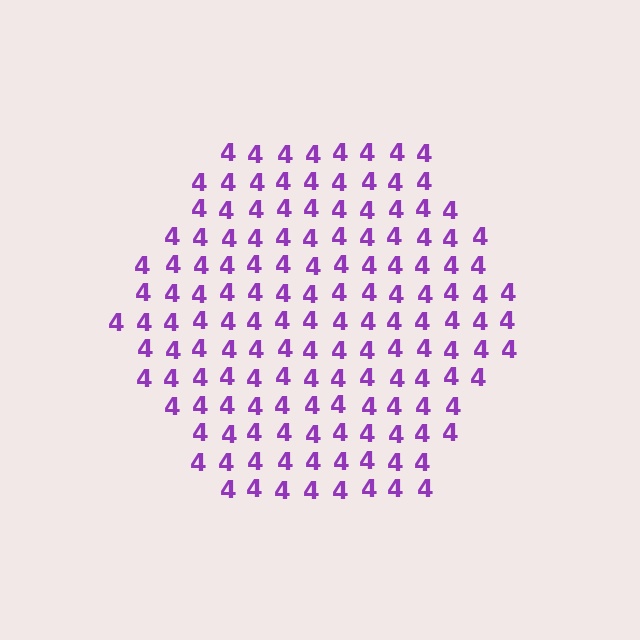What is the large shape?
The large shape is a hexagon.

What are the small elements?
The small elements are digit 4's.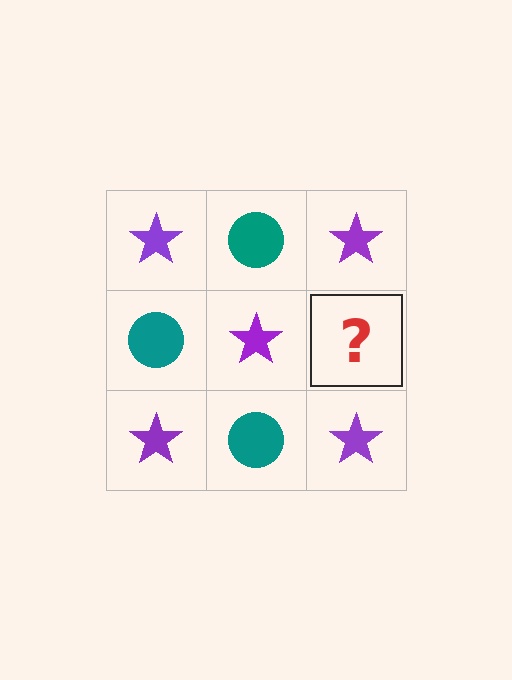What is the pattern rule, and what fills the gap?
The rule is that it alternates purple star and teal circle in a checkerboard pattern. The gap should be filled with a teal circle.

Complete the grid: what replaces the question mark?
The question mark should be replaced with a teal circle.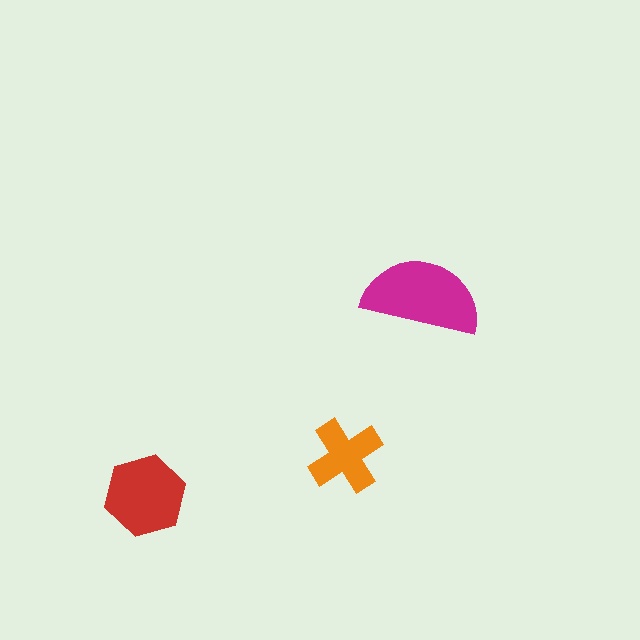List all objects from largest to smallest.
The magenta semicircle, the red hexagon, the orange cross.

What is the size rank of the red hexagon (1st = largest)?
2nd.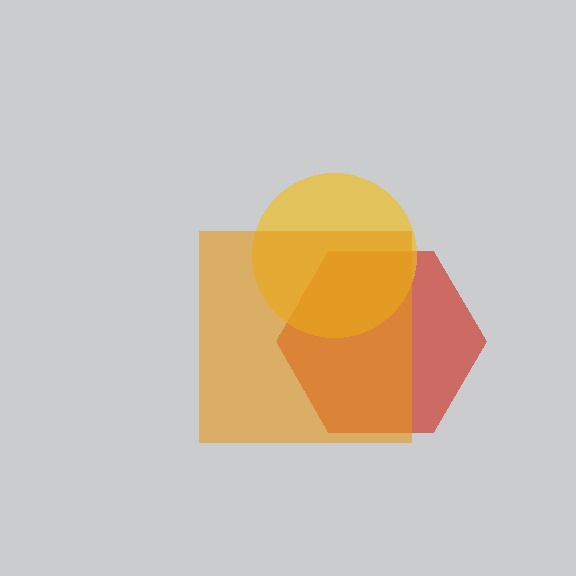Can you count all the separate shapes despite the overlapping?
Yes, there are 3 separate shapes.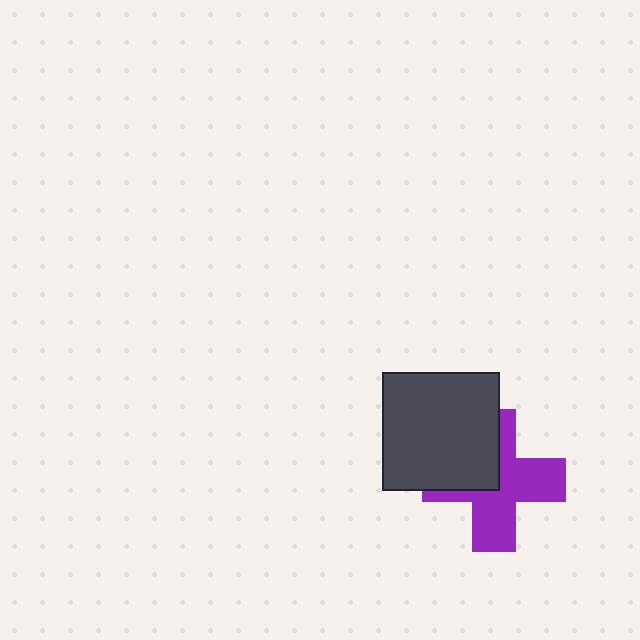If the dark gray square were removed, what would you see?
You would see the complete purple cross.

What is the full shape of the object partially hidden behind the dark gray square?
The partially hidden object is a purple cross.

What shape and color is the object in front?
The object in front is a dark gray square.